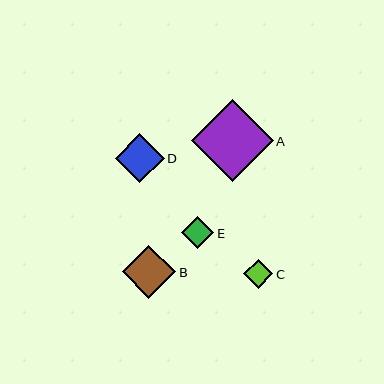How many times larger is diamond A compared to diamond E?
Diamond A is approximately 2.6 times the size of diamond E.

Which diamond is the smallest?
Diamond C is the smallest with a size of approximately 29 pixels.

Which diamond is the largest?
Diamond A is the largest with a size of approximately 82 pixels.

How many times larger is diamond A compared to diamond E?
Diamond A is approximately 2.6 times the size of diamond E.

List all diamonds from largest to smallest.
From largest to smallest: A, B, D, E, C.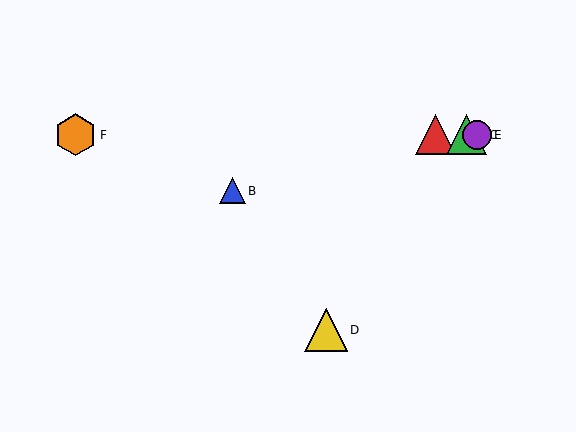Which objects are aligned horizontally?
Objects A, C, E, F are aligned horizontally.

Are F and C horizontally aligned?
Yes, both are at y≈135.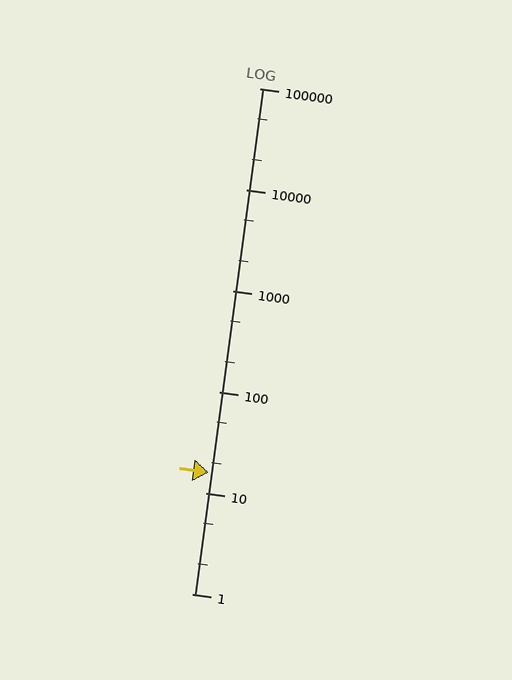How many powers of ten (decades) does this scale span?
The scale spans 5 decades, from 1 to 100000.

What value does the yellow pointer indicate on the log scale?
The pointer indicates approximately 16.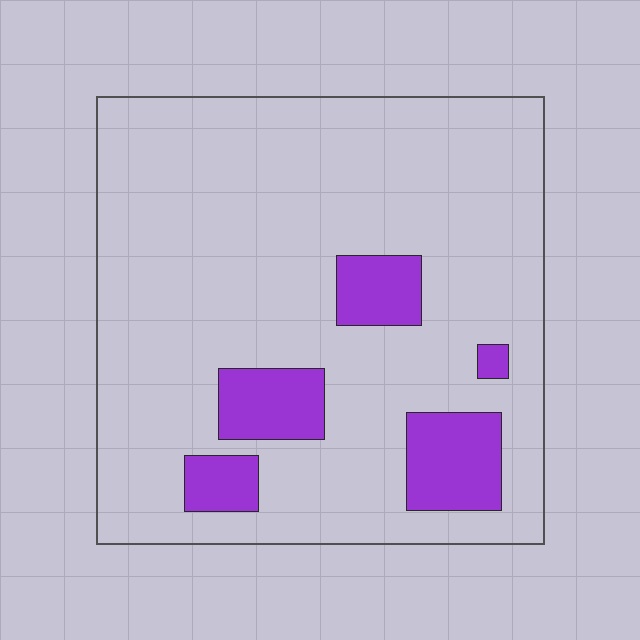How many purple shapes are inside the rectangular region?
5.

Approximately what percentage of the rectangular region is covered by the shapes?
Approximately 15%.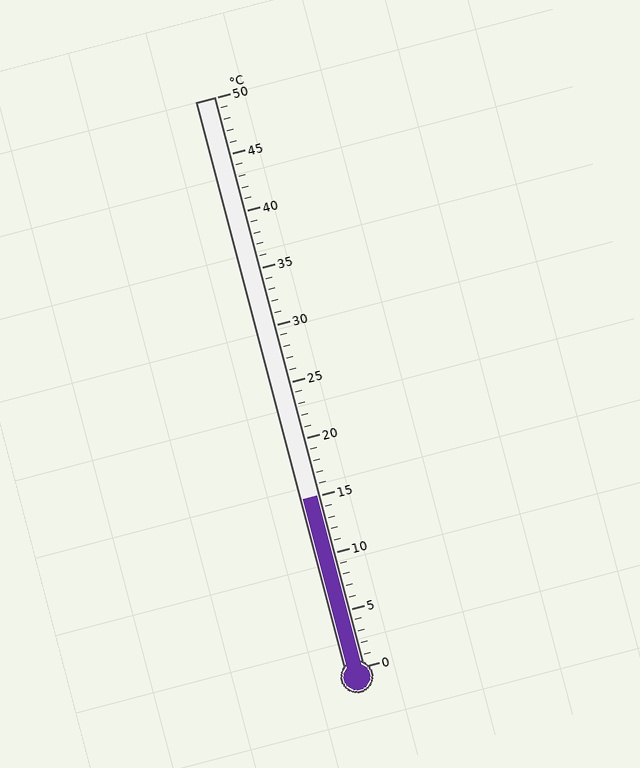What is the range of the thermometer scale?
The thermometer scale ranges from 0°C to 50°C.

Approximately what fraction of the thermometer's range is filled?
The thermometer is filled to approximately 30% of its range.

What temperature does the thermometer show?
The thermometer shows approximately 15°C.